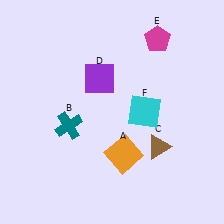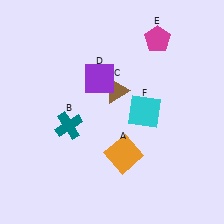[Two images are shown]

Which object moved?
The brown triangle (C) moved up.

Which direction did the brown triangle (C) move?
The brown triangle (C) moved up.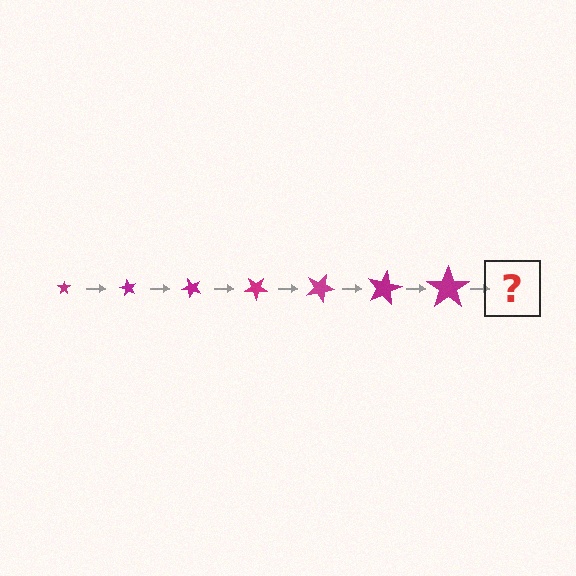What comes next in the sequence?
The next element should be a star, larger than the previous one and rotated 420 degrees from the start.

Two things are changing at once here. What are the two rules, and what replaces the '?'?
The two rules are that the star grows larger each step and it rotates 60 degrees each step. The '?' should be a star, larger than the previous one and rotated 420 degrees from the start.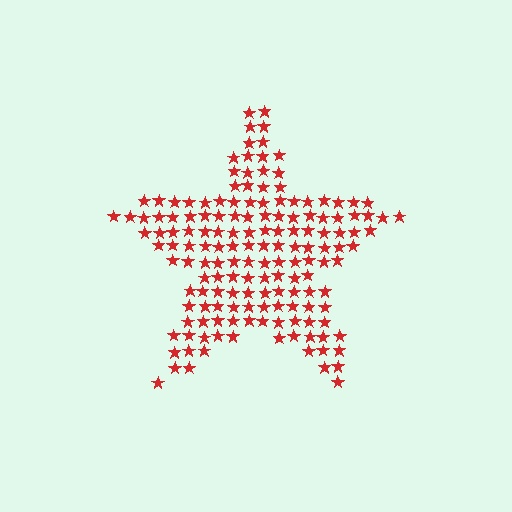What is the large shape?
The large shape is a star.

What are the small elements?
The small elements are stars.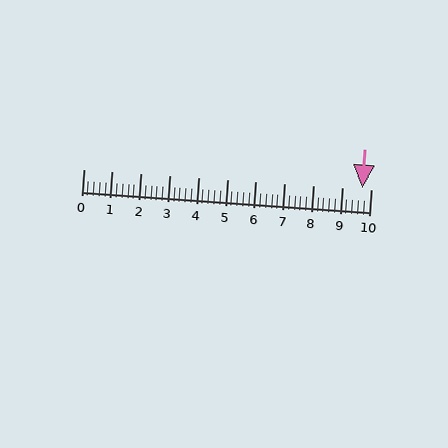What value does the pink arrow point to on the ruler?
The pink arrow points to approximately 9.7.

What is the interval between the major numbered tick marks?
The major tick marks are spaced 1 units apart.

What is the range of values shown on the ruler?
The ruler shows values from 0 to 10.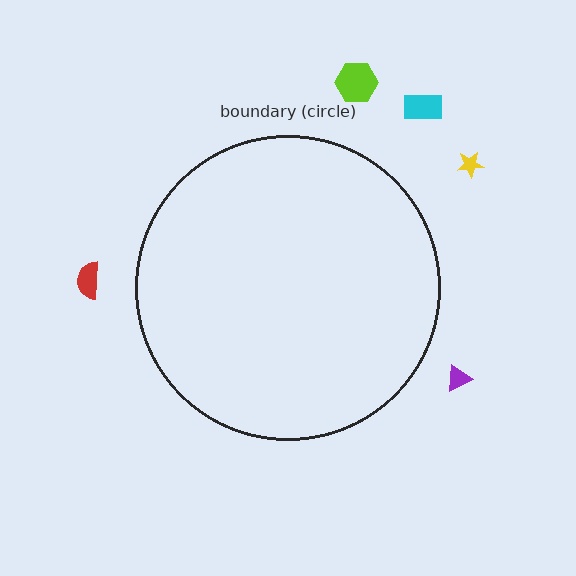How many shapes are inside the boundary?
0 inside, 5 outside.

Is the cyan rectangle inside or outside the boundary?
Outside.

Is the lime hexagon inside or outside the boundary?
Outside.